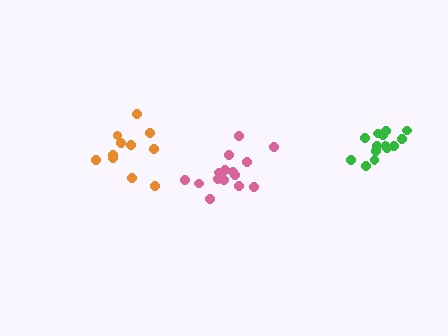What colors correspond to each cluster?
The clusters are colored: pink, orange, green.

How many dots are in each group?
Group 1: 15 dots, Group 2: 11 dots, Group 3: 14 dots (40 total).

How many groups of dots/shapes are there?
There are 3 groups.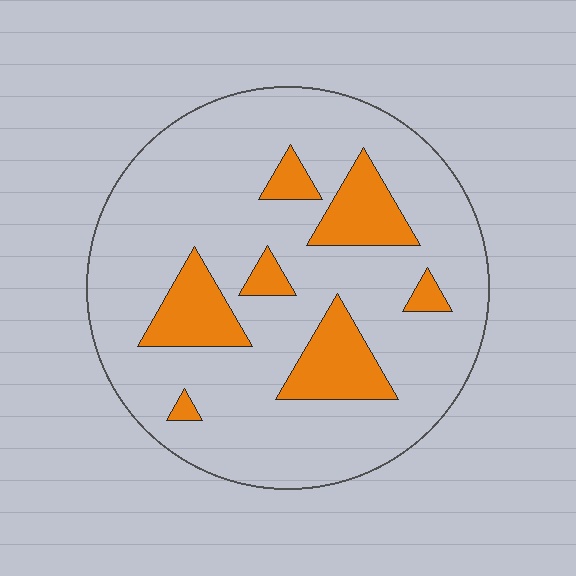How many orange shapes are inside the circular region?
7.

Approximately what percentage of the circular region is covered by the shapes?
Approximately 20%.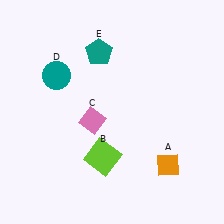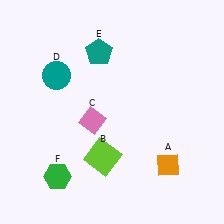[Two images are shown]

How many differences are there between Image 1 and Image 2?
There is 1 difference between the two images.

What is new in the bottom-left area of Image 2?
A green hexagon (F) was added in the bottom-left area of Image 2.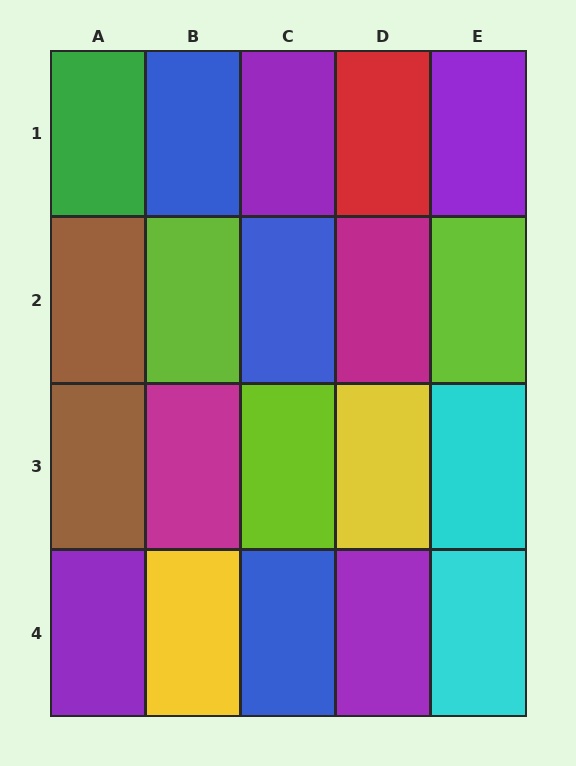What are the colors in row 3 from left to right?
Brown, magenta, lime, yellow, cyan.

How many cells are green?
1 cell is green.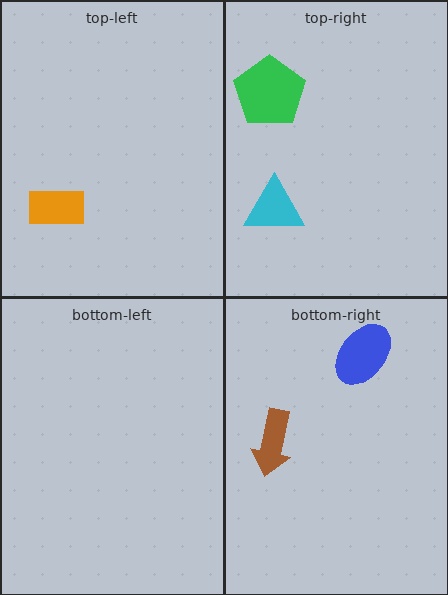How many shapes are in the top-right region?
2.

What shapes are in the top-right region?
The green pentagon, the cyan triangle.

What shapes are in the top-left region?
The orange rectangle.